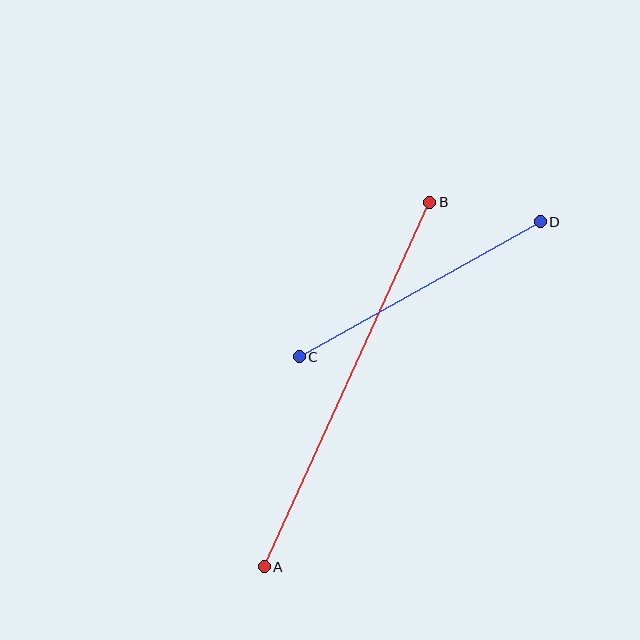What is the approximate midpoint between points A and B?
The midpoint is at approximately (347, 384) pixels.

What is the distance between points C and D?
The distance is approximately 276 pixels.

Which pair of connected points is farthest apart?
Points A and B are farthest apart.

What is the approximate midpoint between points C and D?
The midpoint is at approximately (420, 289) pixels.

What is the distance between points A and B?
The distance is approximately 400 pixels.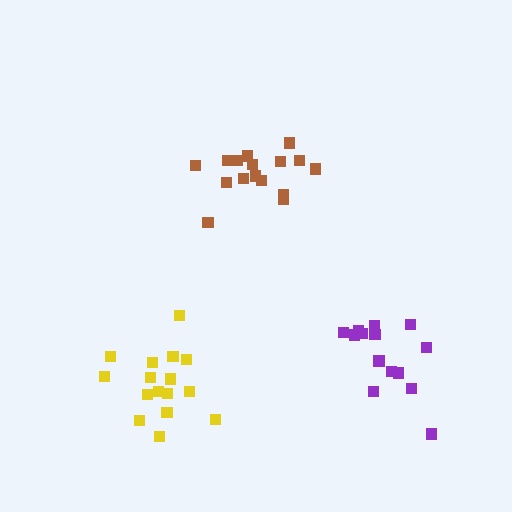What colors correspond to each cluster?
The clusters are colored: purple, yellow, brown.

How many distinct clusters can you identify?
There are 3 distinct clusters.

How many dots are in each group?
Group 1: 14 dots, Group 2: 16 dots, Group 3: 17 dots (47 total).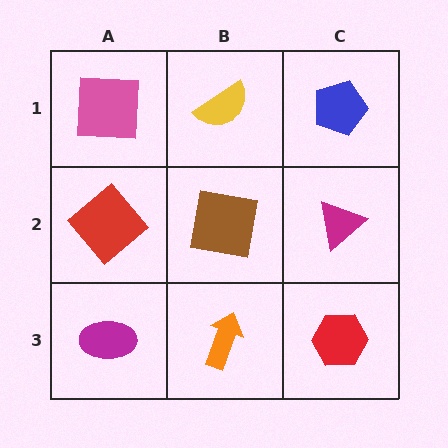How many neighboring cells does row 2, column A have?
3.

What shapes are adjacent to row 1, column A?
A red diamond (row 2, column A), a yellow semicircle (row 1, column B).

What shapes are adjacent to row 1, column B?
A brown square (row 2, column B), a pink square (row 1, column A), a blue pentagon (row 1, column C).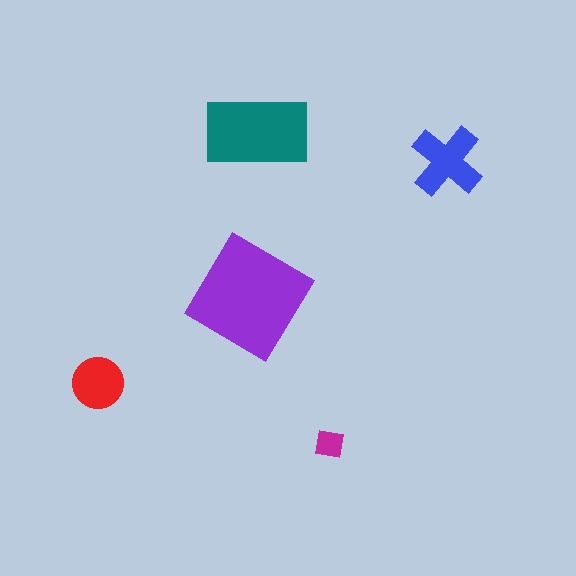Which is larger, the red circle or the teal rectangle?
The teal rectangle.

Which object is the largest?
The purple diamond.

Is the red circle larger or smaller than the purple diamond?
Smaller.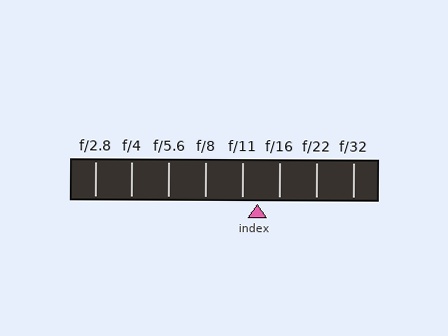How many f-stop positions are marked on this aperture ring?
There are 8 f-stop positions marked.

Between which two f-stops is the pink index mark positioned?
The index mark is between f/11 and f/16.